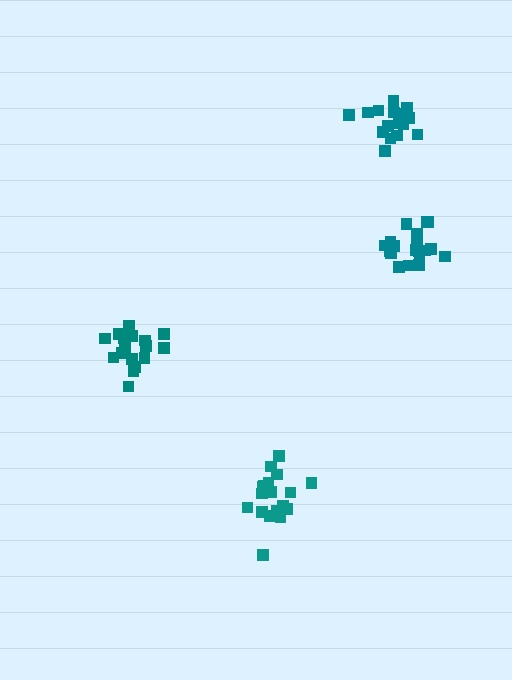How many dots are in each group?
Group 1: 16 dots, Group 2: 20 dots, Group 3: 18 dots, Group 4: 17 dots (71 total).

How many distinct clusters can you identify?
There are 4 distinct clusters.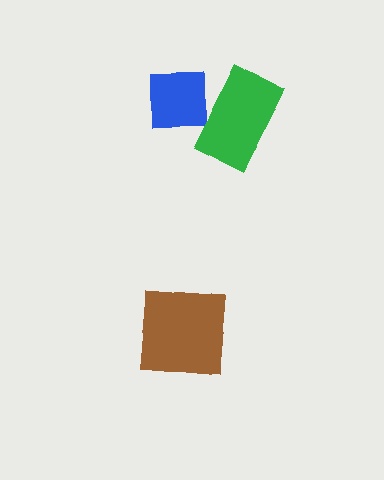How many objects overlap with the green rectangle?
1 object overlaps with the green rectangle.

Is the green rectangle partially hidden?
No, no other shape covers it.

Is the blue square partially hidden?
Yes, it is partially covered by another shape.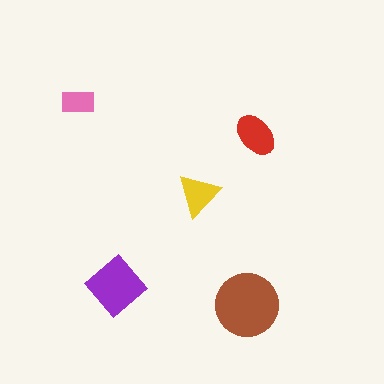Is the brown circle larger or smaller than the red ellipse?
Larger.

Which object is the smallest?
The pink rectangle.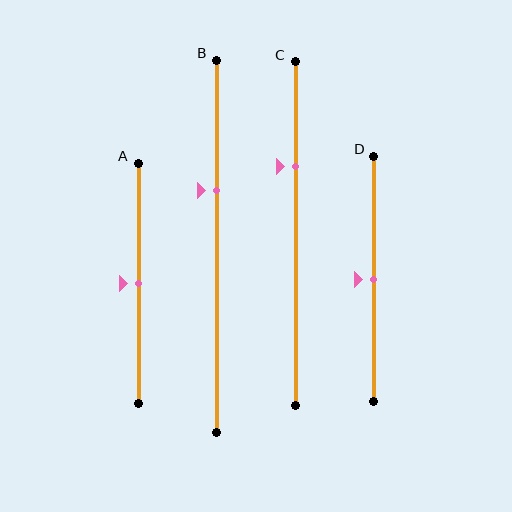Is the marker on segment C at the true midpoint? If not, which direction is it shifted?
No, the marker on segment C is shifted upward by about 20% of the segment length.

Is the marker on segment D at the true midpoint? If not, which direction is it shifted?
Yes, the marker on segment D is at the true midpoint.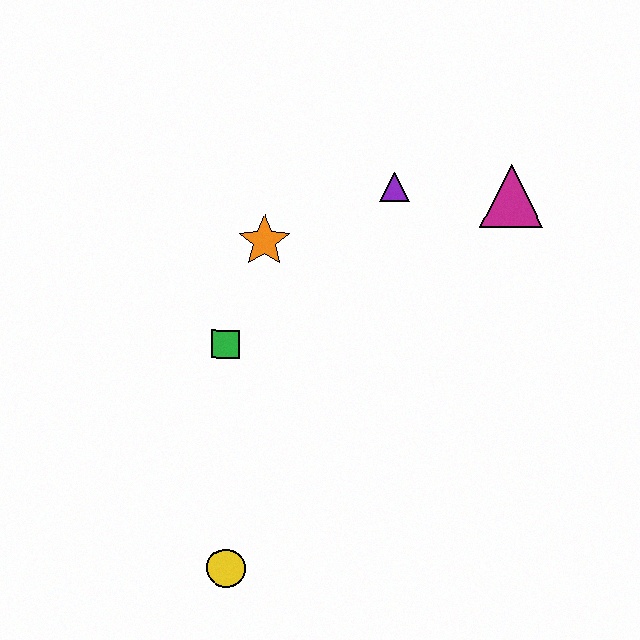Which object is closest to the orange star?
The green square is closest to the orange star.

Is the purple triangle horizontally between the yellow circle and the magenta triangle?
Yes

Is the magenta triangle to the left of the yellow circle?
No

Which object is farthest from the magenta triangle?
The yellow circle is farthest from the magenta triangle.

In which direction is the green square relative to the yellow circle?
The green square is above the yellow circle.